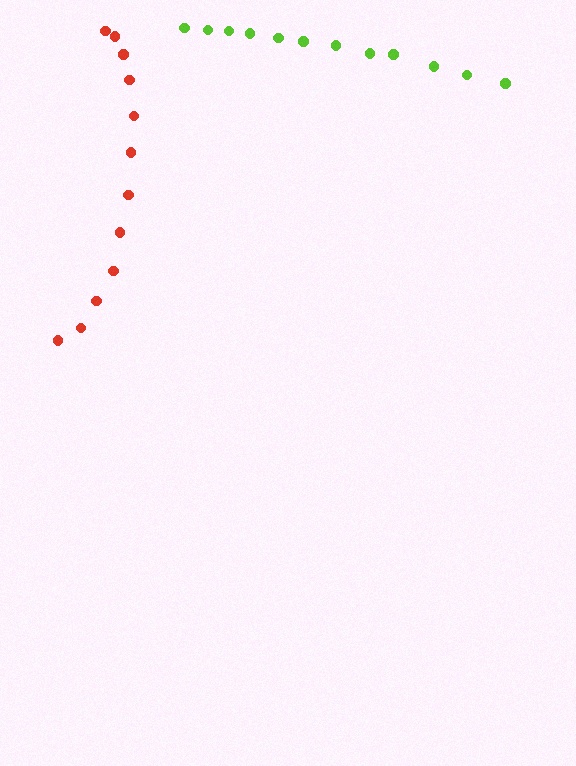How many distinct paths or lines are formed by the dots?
There are 2 distinct paths.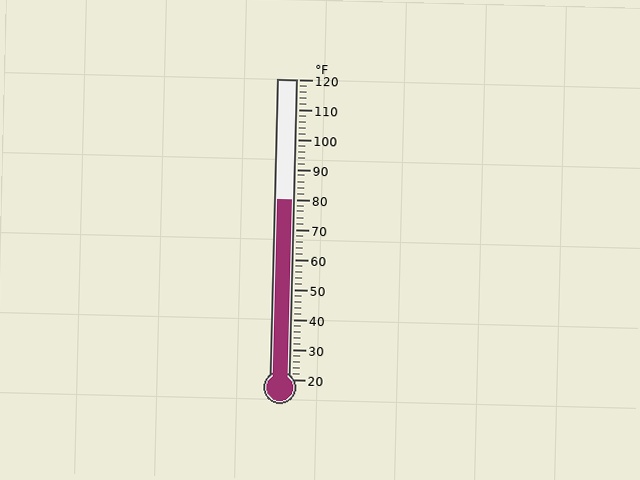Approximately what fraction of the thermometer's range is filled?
The thermometer is filled to approximately 60% of its range.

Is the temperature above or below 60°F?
The temperature is above 60°F.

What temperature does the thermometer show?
The thermometer shows approximately 80°F.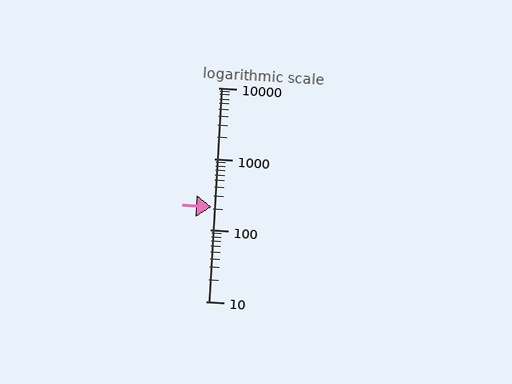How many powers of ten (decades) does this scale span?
The scale spans 3 decades, from 10 to 10000.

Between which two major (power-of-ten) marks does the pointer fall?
The pointer is between 100 and 1000.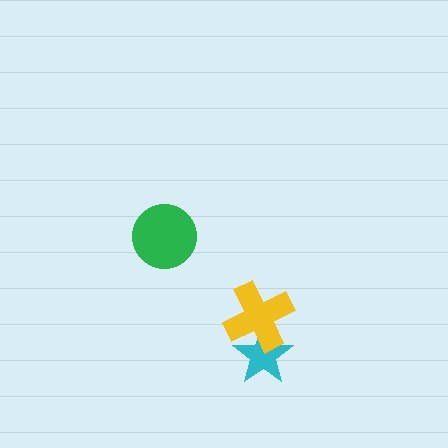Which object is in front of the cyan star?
The yellow cross is in front of the cyan star.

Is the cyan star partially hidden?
Yes, it is partially covered by another shape.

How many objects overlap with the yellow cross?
1 object overlaps with the yellow cross.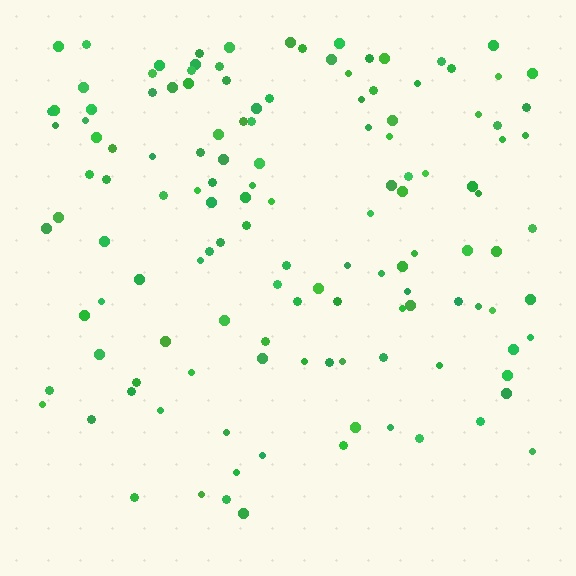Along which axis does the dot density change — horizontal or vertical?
Vertical.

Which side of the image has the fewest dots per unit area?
The bottom.